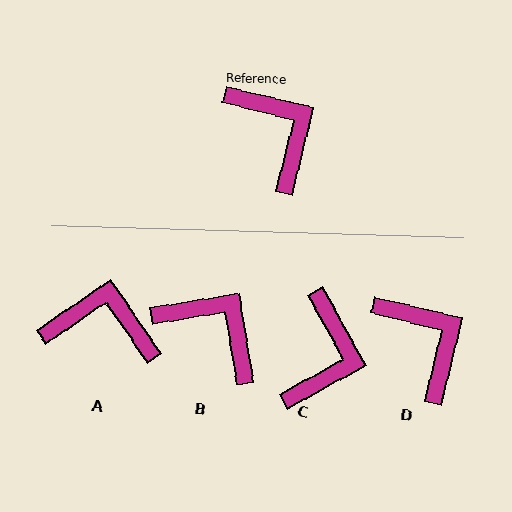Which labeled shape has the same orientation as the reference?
D.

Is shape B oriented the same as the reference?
No, it is off by about 23 degrees.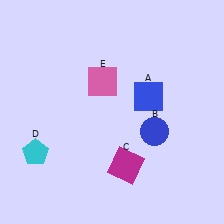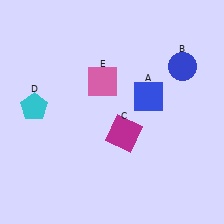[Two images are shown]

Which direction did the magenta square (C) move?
The magenta square (C) moved up.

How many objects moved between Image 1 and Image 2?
3 objects moved between the two images.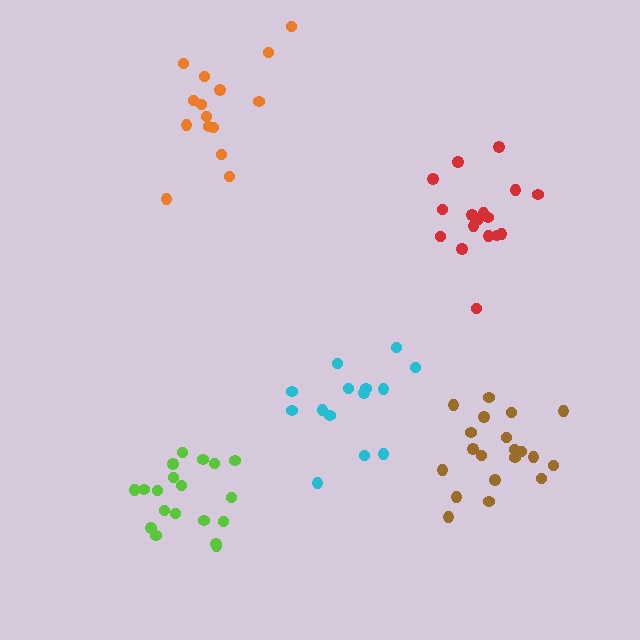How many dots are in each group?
Group 1: 15 dots, Group 2: 14 dots, Group 3: 17 dots, Group 4: 20 dots, Group 5: 19 dots (85 total).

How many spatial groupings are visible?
There are 5 spatial groupings.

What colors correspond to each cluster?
The clusters are colored: orange, cyan, red, brown, lime.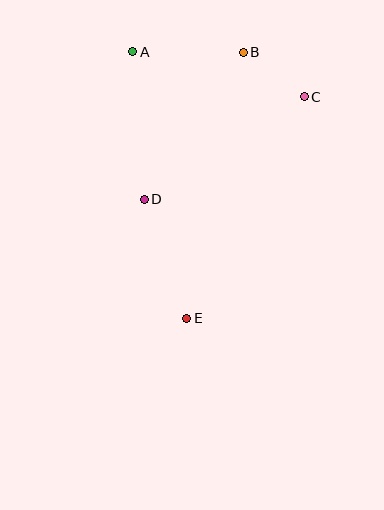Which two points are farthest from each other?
Points A and E are farthest from each other.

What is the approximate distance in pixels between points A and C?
The distance between A and C is approximately 177 pixels.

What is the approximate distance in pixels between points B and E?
The distance between B and E is approximately 272 pixels.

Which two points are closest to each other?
Points B and C are closest to each other.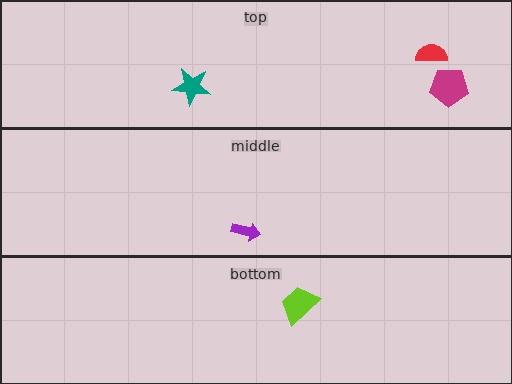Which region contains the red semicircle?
The top region.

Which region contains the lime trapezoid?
The bottom region.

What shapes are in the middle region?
The purple arrow.